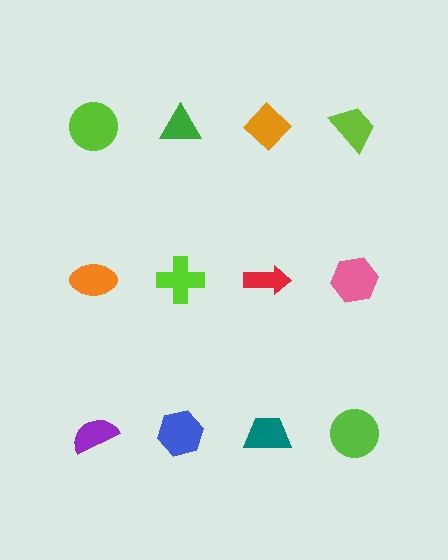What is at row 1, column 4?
A lime trapezoid.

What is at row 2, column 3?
A red arrow.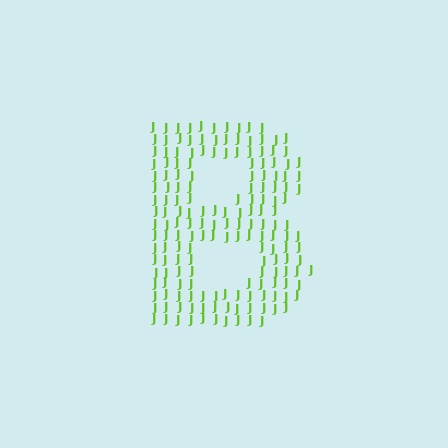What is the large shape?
The large shape is the letter B.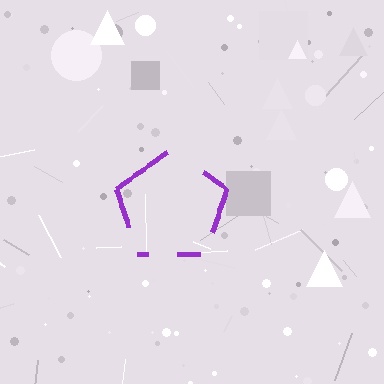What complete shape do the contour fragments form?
The contour fragments form a pentagon.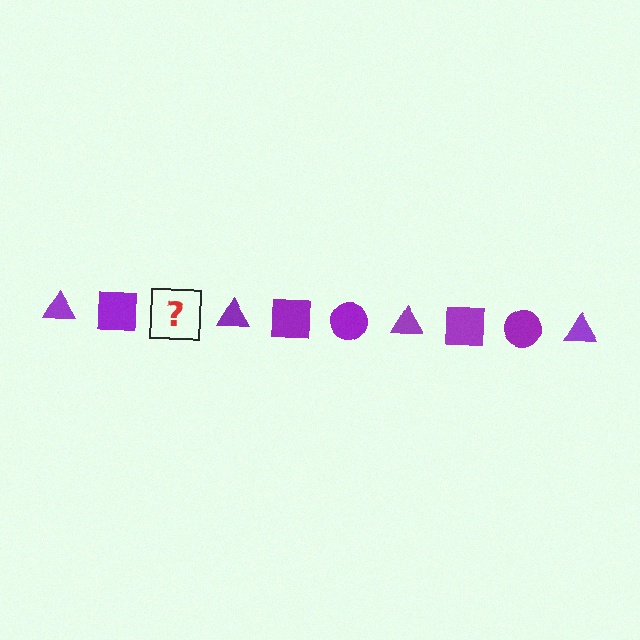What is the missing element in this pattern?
The missing element is a purple circle.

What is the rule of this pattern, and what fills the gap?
The rule is that the pattern cycles through triangle, square, circle shapes in purple. The gap should be filled with a purple circle.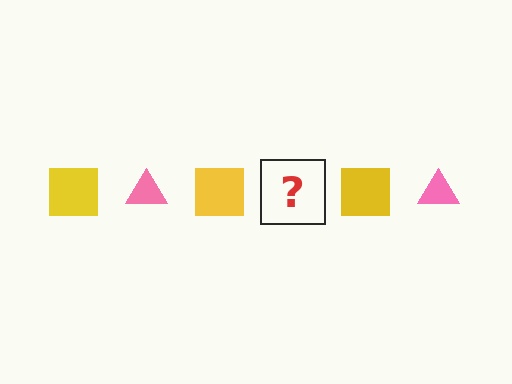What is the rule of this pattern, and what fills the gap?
The rule is that the pattern alternates between yellow square and pink triangle. The gap should be filled with a pink triangle.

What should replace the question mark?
The question mark should be replaced with a pink triangle.